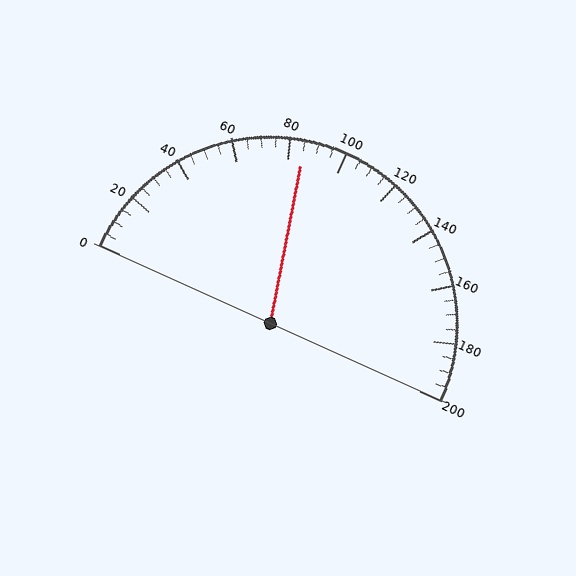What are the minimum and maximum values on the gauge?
The gauge ranges from 0 to 200.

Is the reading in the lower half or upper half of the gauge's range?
The reading is in the lower half of the range (0 to 200).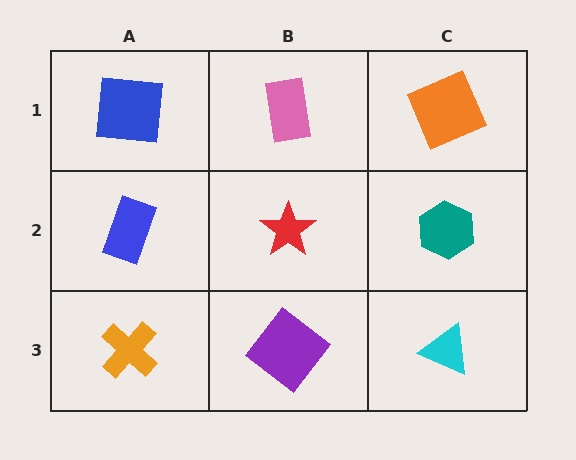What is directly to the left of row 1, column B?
A blue square.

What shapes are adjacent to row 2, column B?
A pink rectangle (row 1, column B), a purple diamond (row 3, column B), a blue rectangle (row 2, column A), a teal hexagon (row 2, column C).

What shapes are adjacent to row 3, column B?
A red star (row 2, column B), an orange cross (row 3, column A), a cyan triangle (row 3, column C).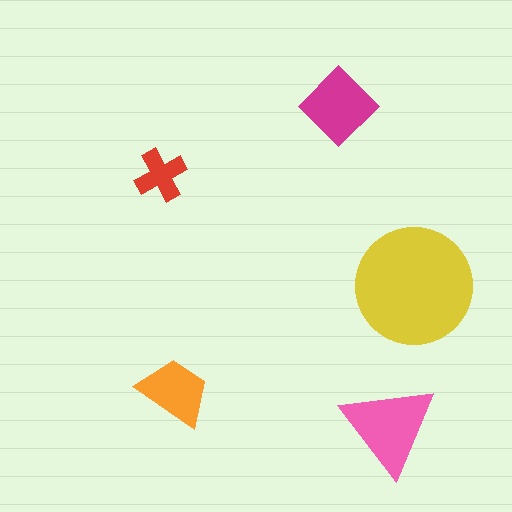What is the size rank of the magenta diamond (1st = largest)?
3rd.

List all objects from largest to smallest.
The yellow circle, the pink triangle, the magenta diamond, the orange trapezoid, the red cross.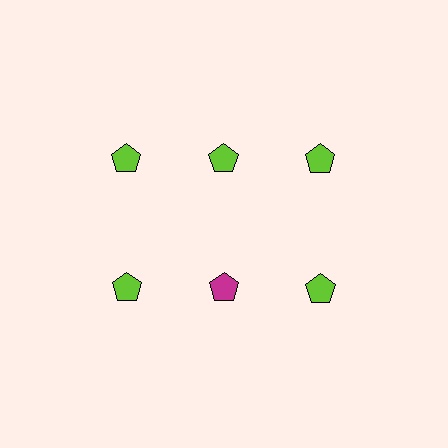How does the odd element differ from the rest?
It has a different color: magenta instead of lime.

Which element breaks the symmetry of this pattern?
The magenta pentagon in the second row, second from left column breaks the symmetry. All other shapes are lime pentagons.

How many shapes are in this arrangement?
There are 6 shapes arranged in a grid pattern.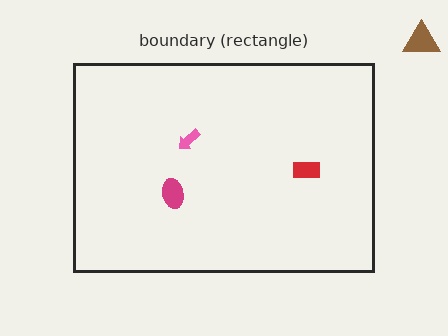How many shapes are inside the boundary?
3 inside, 1 outside.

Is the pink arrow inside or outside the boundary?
Inside.